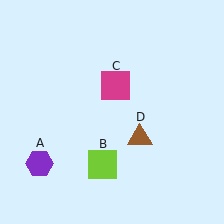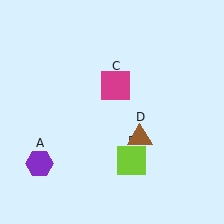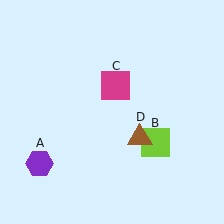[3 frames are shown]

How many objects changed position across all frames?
1 object changed position: lime square (object B).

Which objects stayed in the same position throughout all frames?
Purple hexagon (object A) and magenta square (object C) and brown triangle (object D) remained stationary.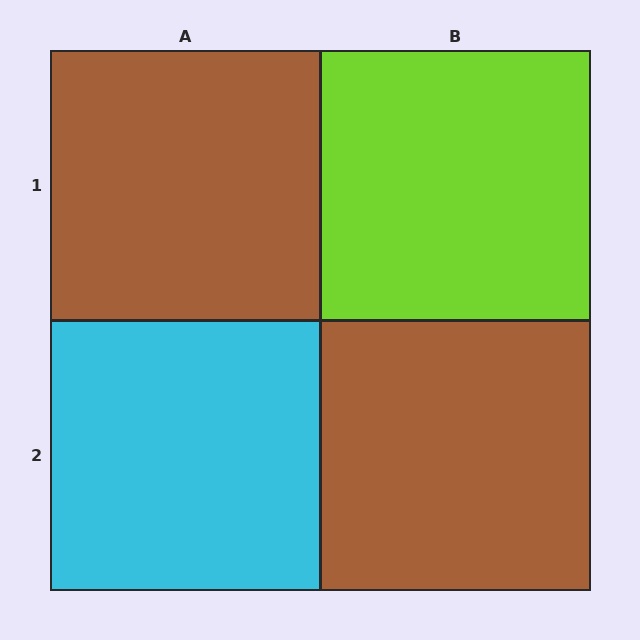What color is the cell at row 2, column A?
Cyan.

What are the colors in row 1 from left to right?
Brown, lime.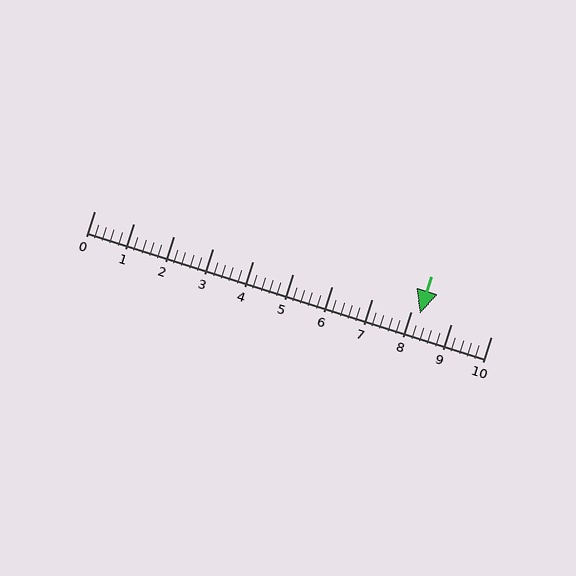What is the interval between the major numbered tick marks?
The major tick marks are spaced 1 units apart.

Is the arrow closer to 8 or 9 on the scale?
The arrow is closer to 8.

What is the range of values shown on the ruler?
The ruler shows values from 0 to 10.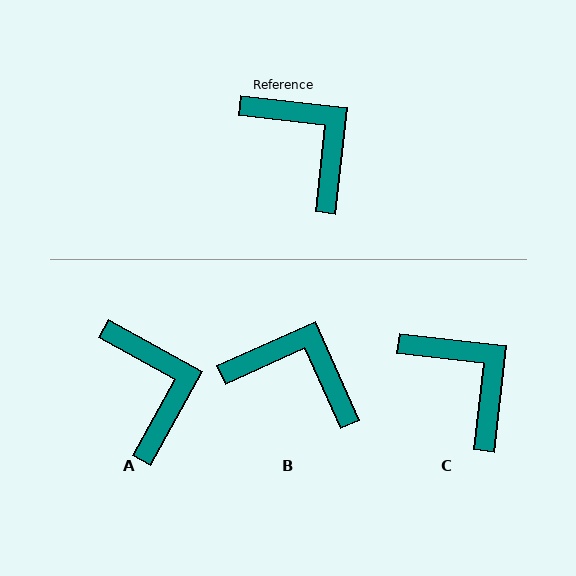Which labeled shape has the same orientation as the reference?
C.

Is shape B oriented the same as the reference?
No, it is off by about 30 degrees.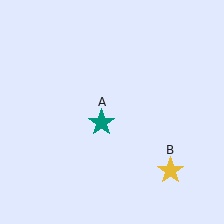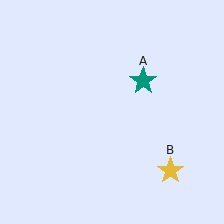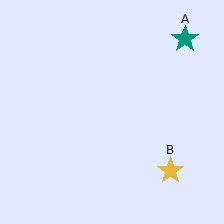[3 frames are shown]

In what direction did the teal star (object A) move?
The teal star (object A) moved up and to the right.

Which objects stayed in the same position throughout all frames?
Yellow star (object B) remained stationary.